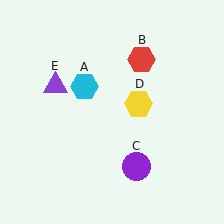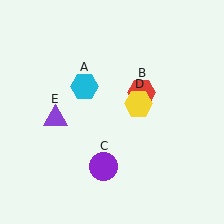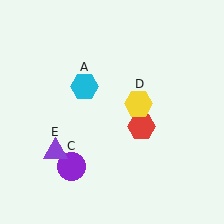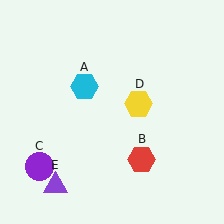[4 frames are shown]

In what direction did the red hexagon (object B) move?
The red hexagon (object B) moved down.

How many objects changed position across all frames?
3 objects changed position: red hexagon (object B), purple circle (object C), purple triangle (object E).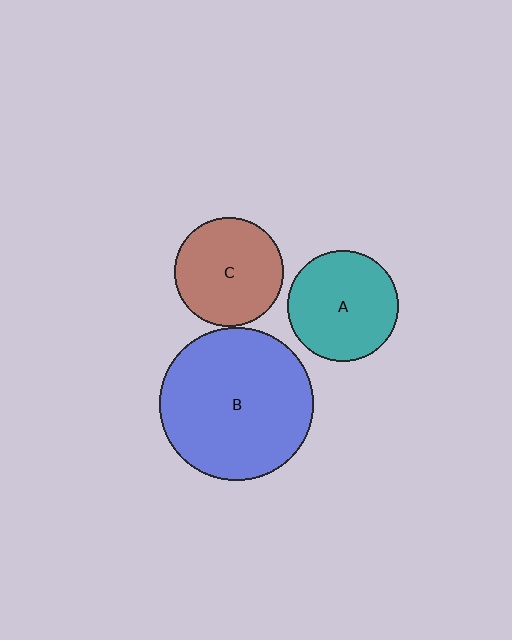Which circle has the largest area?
Circle B (blue).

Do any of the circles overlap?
No, none of the circles overlap.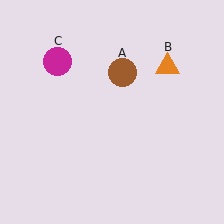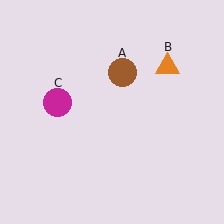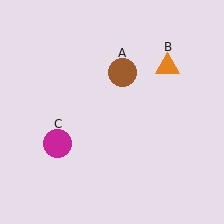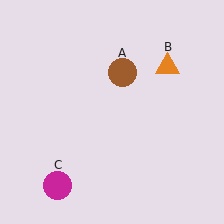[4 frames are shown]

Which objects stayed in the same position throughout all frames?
Brown circle (object A) and orange triangle (object B) remained stationary.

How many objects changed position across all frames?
1 object changed position: magenta circle (object C).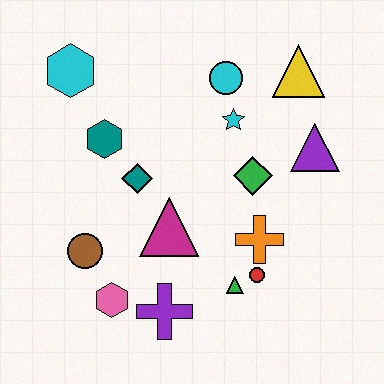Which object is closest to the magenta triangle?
The teal diamond is closest to the magenta triangle.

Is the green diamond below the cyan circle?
Yes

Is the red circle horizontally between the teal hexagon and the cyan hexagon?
No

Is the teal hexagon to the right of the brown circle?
Yes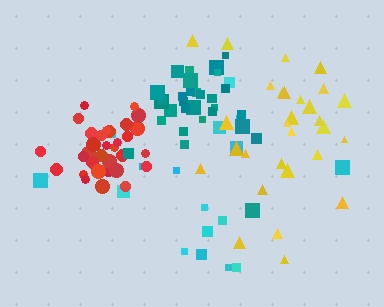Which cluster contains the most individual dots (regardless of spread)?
Red (33).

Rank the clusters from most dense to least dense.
red, teal, yellow, cyan.